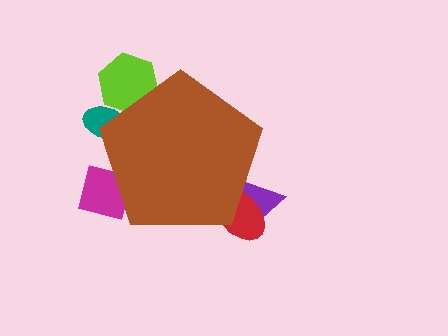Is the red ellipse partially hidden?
Yes, the red ellipse is partially hidden behind the brown pentagon.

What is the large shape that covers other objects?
A brown pentagon.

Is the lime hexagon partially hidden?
Yes, the lime hexagon is partially hidden behind the brown pentagon.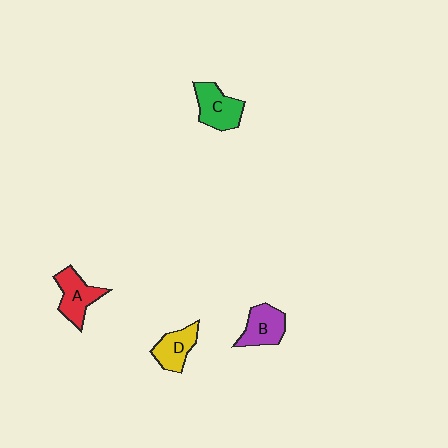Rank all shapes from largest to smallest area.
From largest to smallest: A (red), C (green), B (purple), D (yellow).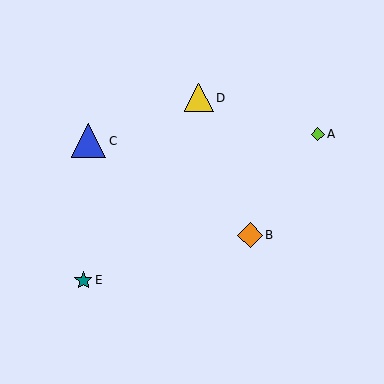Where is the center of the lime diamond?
The center of the lime diamond is at (318, 134).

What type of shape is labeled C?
Shape C is a blue triangle.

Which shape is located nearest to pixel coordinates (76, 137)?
The blue triangle (labeled C) at (88, 141) is nearest to that location.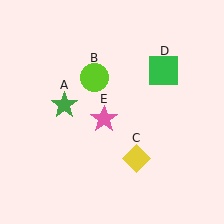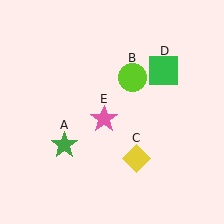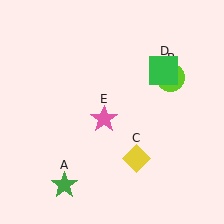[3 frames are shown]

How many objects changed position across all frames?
2 objects changed position: green star (object A), lime circle (object B).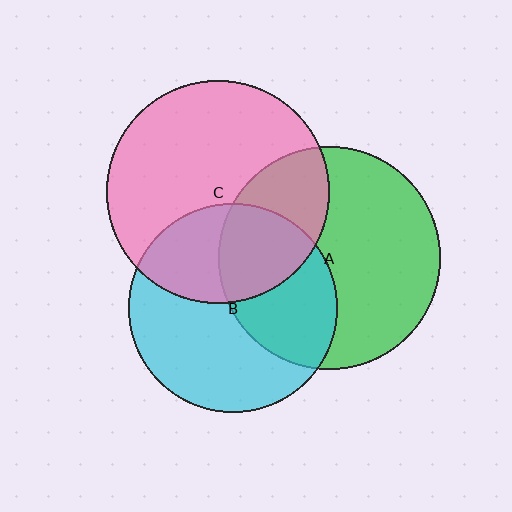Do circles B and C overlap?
Yes.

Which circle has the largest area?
Circle C (pink).